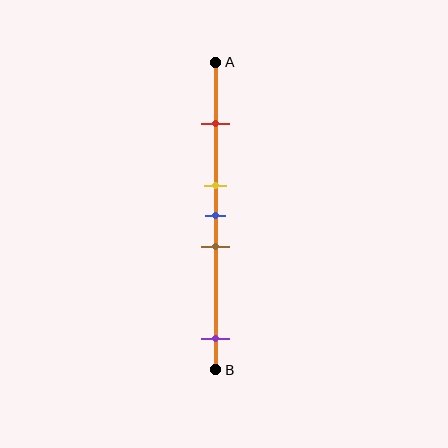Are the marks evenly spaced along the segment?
No, the marks are not evenly spaced.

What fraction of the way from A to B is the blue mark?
The blue mark is approximately 50% (0.5) of the way from A to B.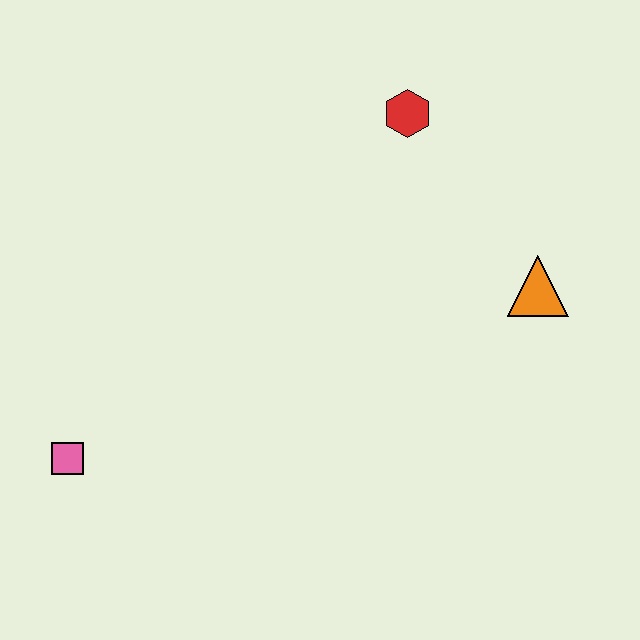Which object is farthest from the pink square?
The orange triangle is farthest from the pink square.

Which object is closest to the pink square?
The red hexagon is closest to the pink square.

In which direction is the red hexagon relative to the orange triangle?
The red hexagon is above the orange triangle.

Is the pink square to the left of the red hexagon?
Yes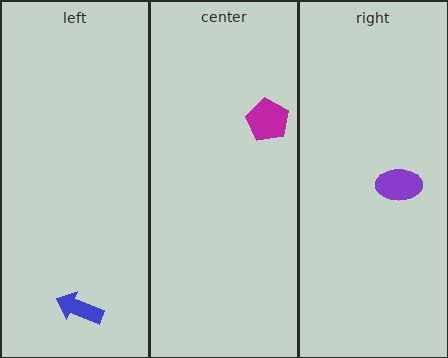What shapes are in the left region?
The blue arrow.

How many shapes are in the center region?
1.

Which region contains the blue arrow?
The left region.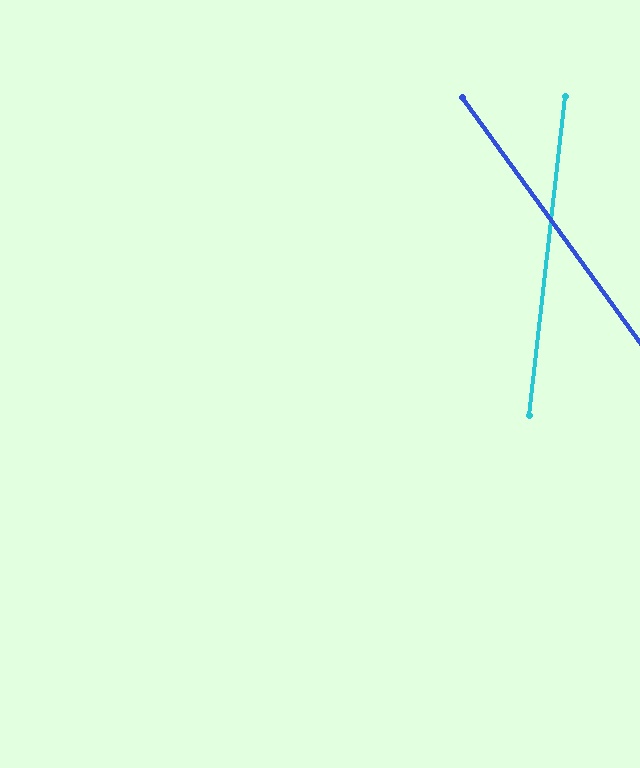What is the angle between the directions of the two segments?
Approximately 42 degrees.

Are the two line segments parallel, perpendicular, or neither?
Neither parallel nor perpendicular — they differ by about 42°.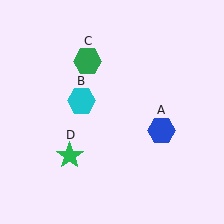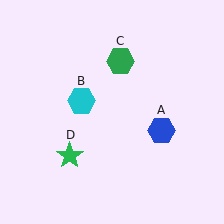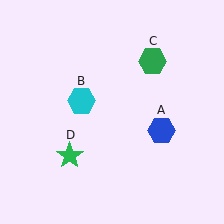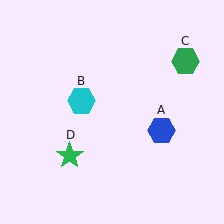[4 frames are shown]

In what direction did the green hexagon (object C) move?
The green hexagon (object C) moved right.